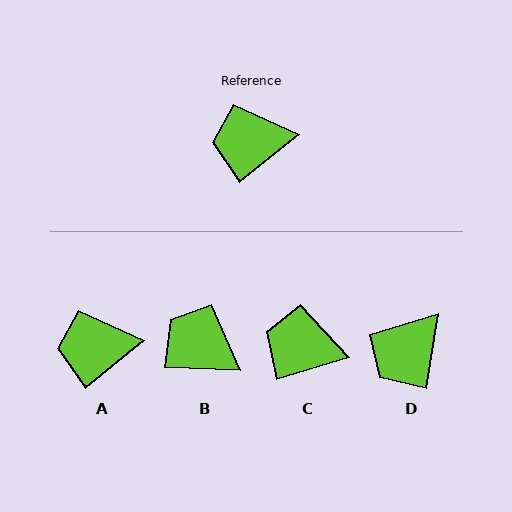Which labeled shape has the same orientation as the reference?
A.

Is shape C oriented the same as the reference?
No, it is off by about 23 degrees.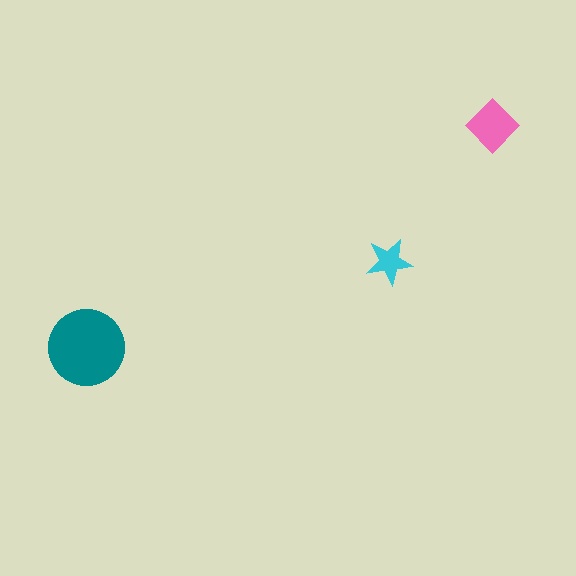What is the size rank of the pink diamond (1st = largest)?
2nd.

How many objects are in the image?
There are 3 objects in the image.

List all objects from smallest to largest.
The cyan star, the pink diamond, the teal circle.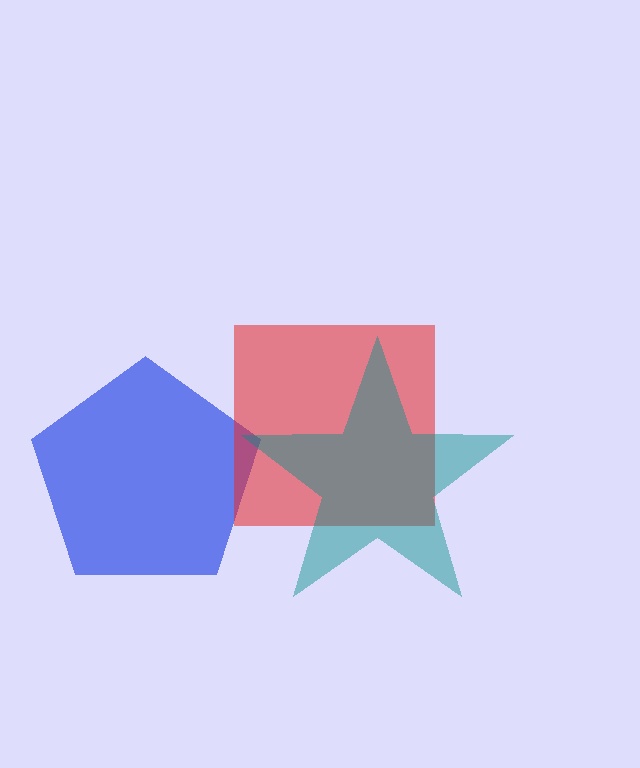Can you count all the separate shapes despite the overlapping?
Yes, there are 3 separate shapes.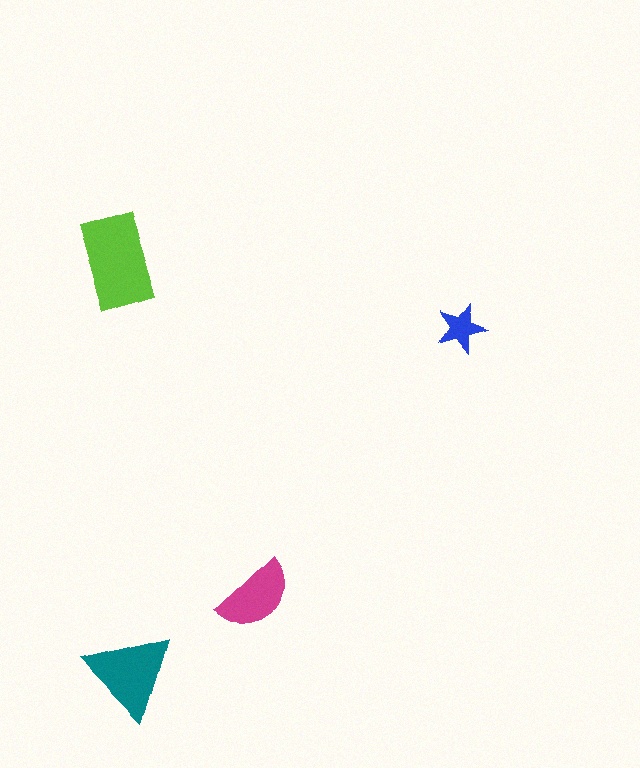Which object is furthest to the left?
The lime rectangle is leftmost.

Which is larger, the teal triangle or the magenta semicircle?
The teal triangle.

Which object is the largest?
The lime rectangle.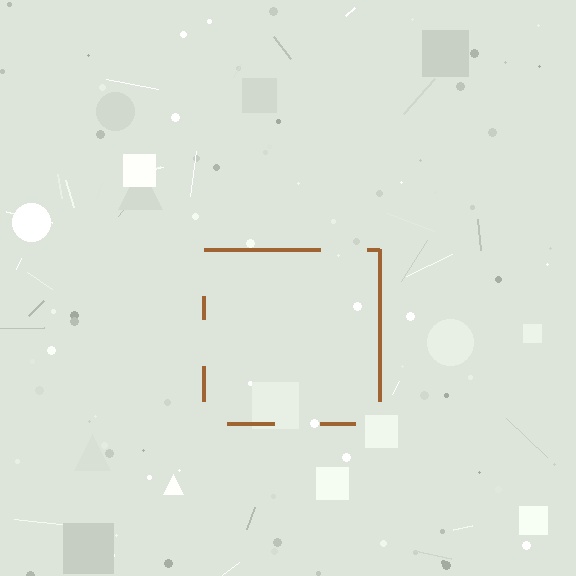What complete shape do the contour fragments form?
The contour fragments form a square.